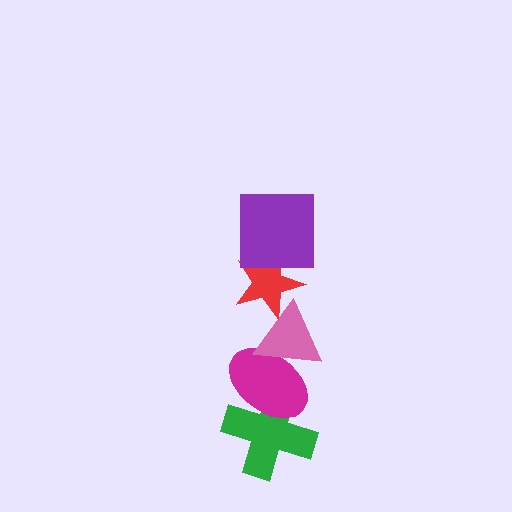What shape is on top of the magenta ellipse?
The pink triangle is on top of the magenta ellipse.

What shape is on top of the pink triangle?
The red star is on top of the pink triangle.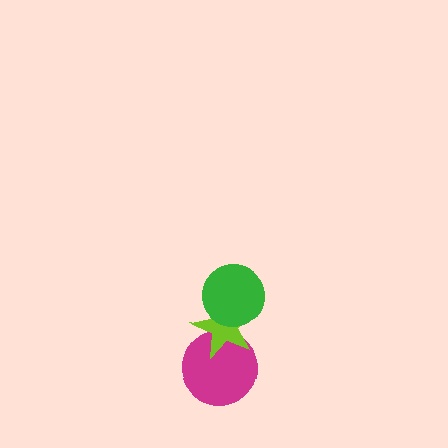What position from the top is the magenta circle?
The magenta circle is 3rd from the top.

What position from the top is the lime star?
The lime star is 2nd from the top.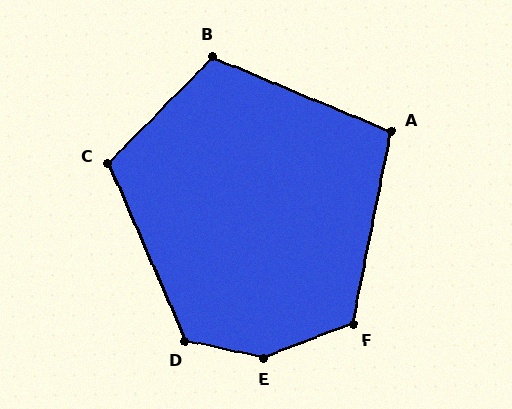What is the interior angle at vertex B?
Approximately 112 degrees (obtuse).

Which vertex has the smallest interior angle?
A, at approximately 101 degrees.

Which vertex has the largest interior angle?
E, at approximately 147 degrees.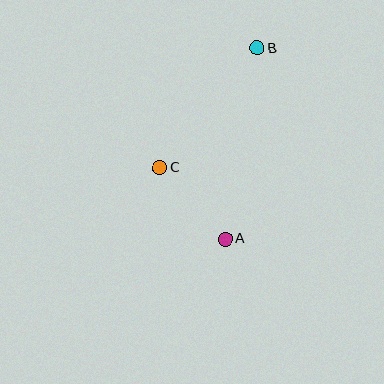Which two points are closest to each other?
Points A and C are closest to each other.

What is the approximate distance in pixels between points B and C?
The distance between B and C is approximately 154 pixels.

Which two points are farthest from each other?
Points A and B are farthest from each other.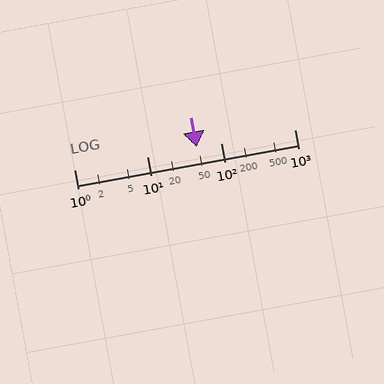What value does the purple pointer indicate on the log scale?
The pointer indicates approximately 47.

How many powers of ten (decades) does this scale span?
The scale spans 3 decades, from 1 to 1000.